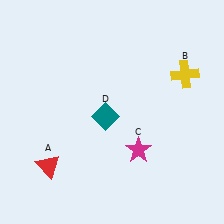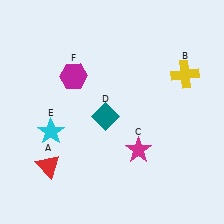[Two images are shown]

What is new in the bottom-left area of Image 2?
A cyan star (E) was added in the bottom-left area of Image 2.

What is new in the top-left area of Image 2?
A magenta hexagon (F) was added in the top-left area of Image 2.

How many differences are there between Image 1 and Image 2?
There are 2 differences between the two images.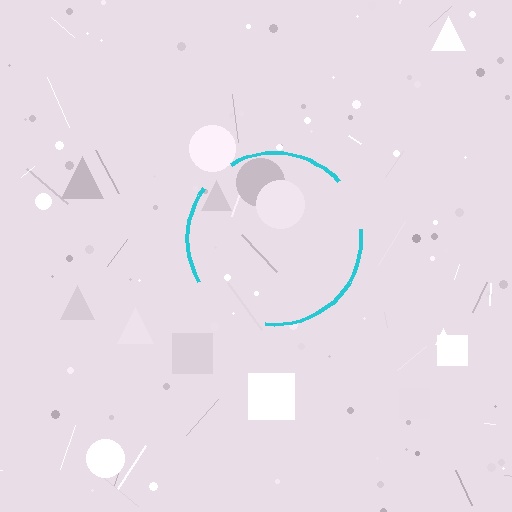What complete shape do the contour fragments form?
The contour fragments form a circle.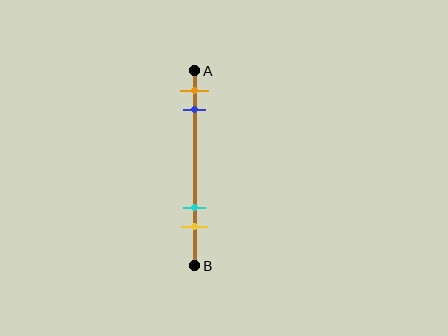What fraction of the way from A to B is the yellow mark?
The yellow mark is approximately 80% (0.8) of the way from A to B.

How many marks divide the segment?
There are 4 marks dividing the segment.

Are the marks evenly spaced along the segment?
No, the marks are not evenly spaced.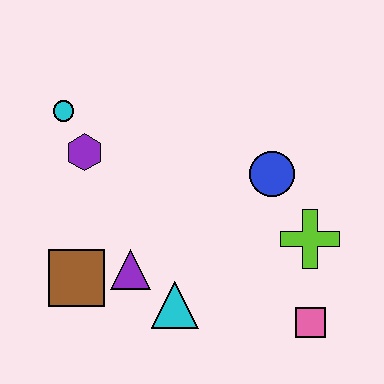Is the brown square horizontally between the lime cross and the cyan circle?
Yes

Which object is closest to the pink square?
The lime cross is closest to the pink square.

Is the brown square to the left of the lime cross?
Yes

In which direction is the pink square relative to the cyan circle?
The pink square is to the right of the cyan circle.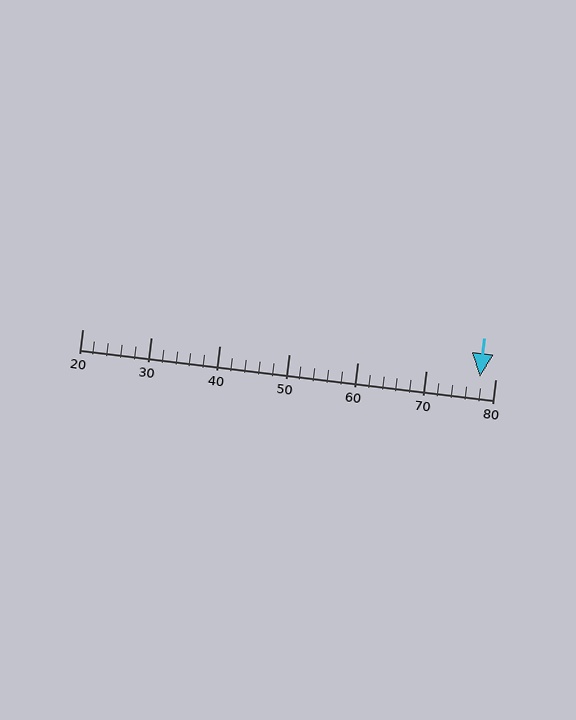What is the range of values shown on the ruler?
The ruler shows values from 20 to 80.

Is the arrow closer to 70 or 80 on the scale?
The arrow is closer to 80.